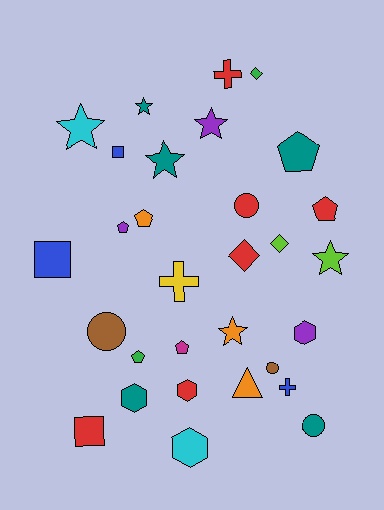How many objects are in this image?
There are 30 objects.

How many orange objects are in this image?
There are 3 orange objects.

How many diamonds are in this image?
There are 3 diamonds.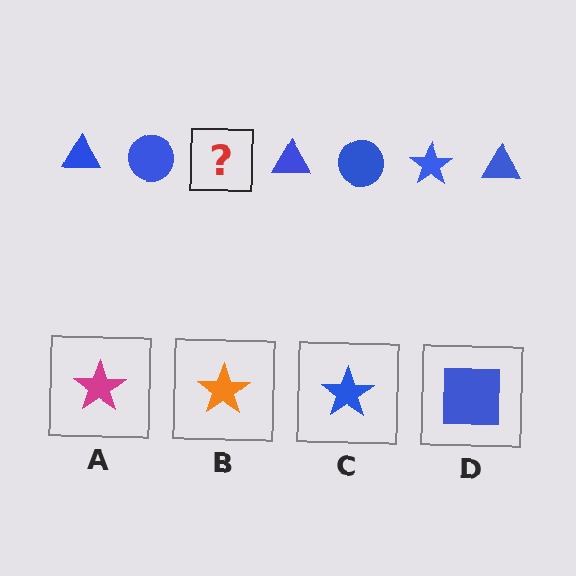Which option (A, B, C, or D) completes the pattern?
C.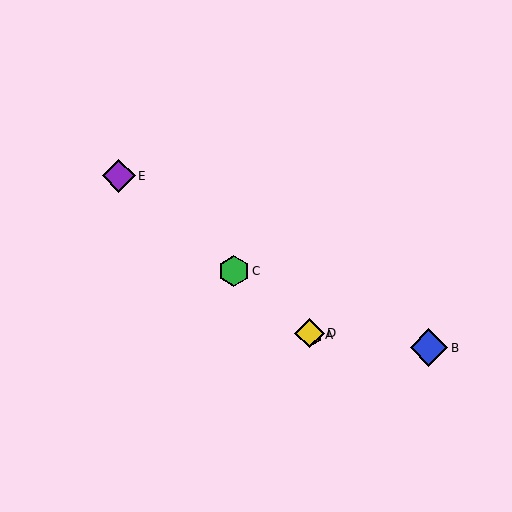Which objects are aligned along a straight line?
Objects A, C, D, E are aligned along a straight line.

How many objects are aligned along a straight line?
4 objects (A, C, D, E) are aligned along a straight line.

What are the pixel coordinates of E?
Object E is at (119, 176).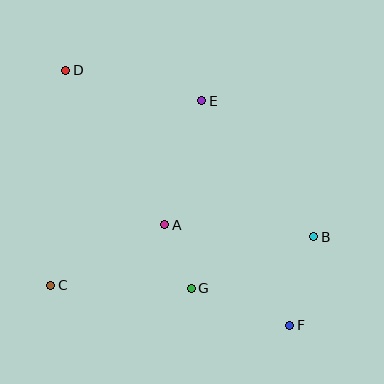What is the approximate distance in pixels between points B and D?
The distance between B and D is approximately 299 pixels.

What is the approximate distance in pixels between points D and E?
The distance between D and E is approximately 139 pixels.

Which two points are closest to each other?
Points A and G are closest to each other.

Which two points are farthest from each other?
Points D and F are farthest from each other.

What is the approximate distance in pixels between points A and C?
The distance between A and C is approximately 129 pixels.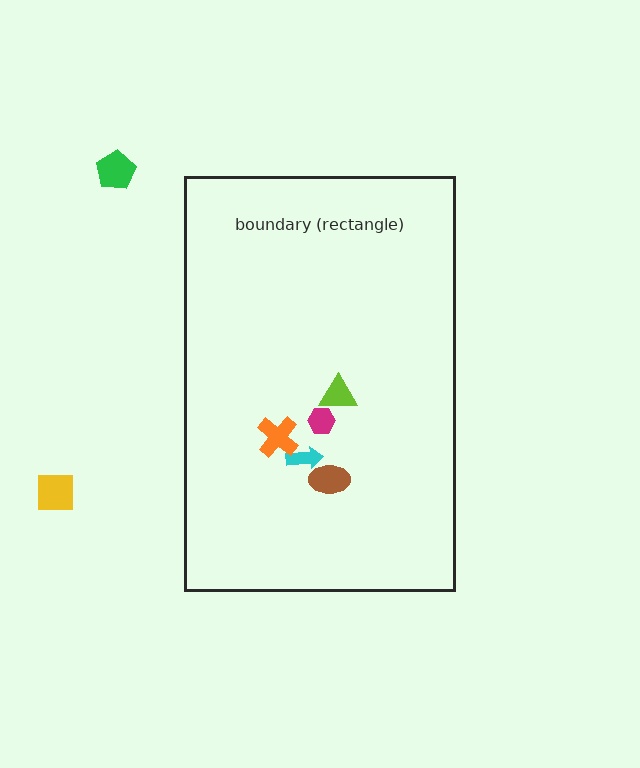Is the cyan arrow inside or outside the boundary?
Inside.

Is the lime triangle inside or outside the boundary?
Inside.